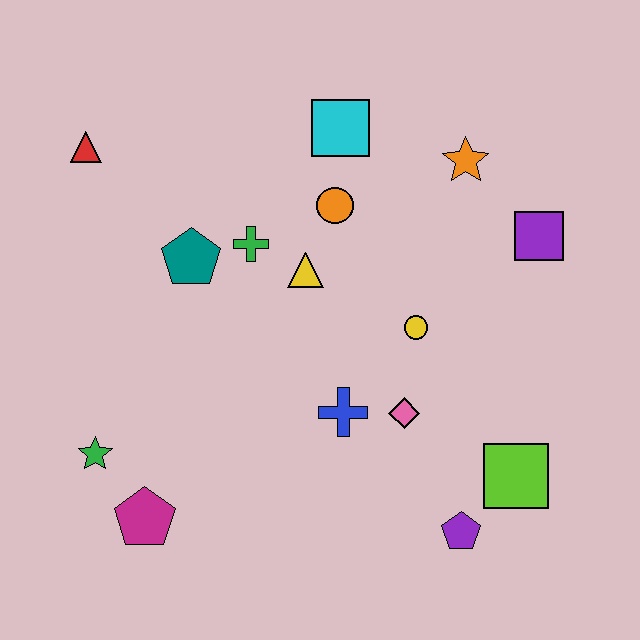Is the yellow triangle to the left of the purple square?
Yes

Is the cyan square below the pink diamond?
No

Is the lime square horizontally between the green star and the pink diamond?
No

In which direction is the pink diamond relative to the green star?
The pink diamond is to the right of the green star.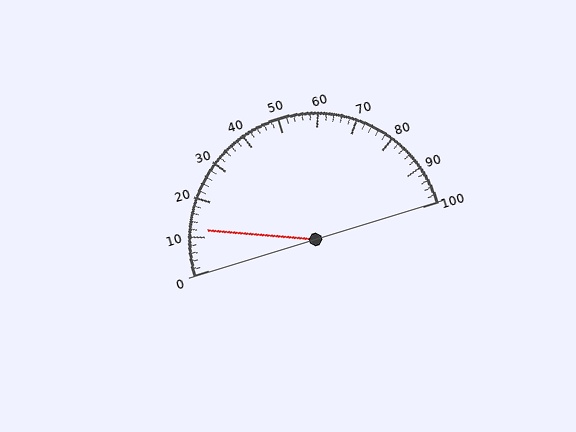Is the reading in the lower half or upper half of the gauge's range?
The reading is in the lower half of the range (0 to 100).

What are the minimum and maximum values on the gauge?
The gauge ranges from 0 to 100.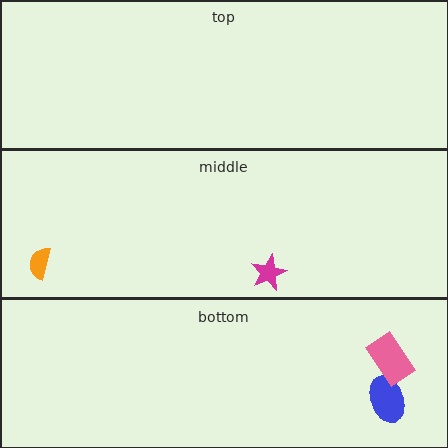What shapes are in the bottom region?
The blue ellipse, the pink rectangle.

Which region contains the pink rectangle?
The bottom region.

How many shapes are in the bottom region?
2.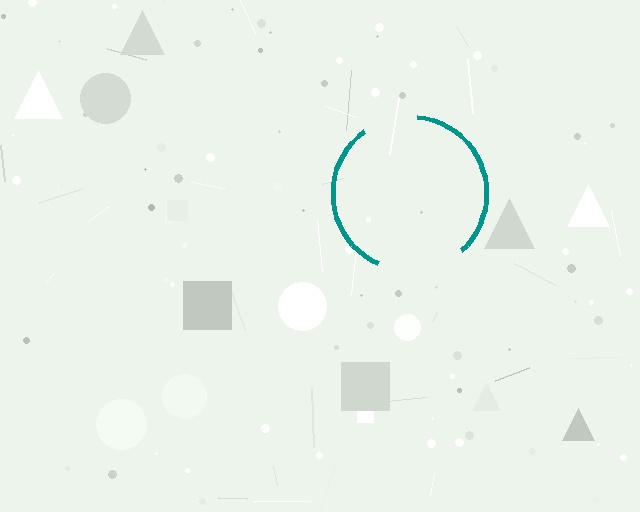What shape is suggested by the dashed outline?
The dashed outline suggests a circle.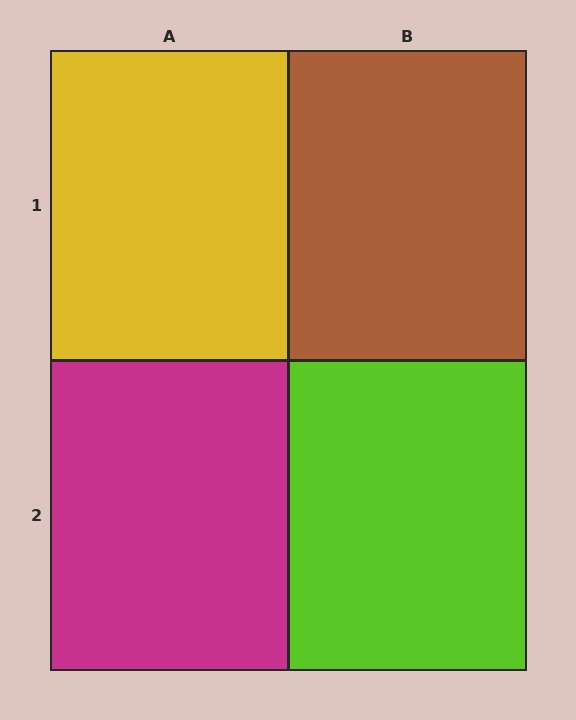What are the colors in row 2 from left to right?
Magenta, lime.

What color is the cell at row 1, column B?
Brown.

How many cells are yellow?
1 cell is yellow.